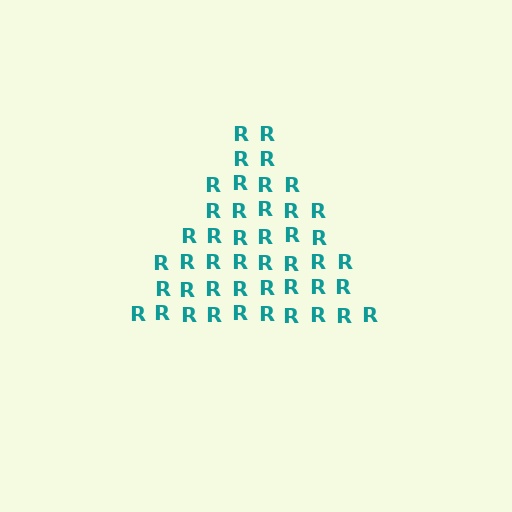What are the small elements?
The small elements are letter R's.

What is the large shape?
The large shape is a triangle.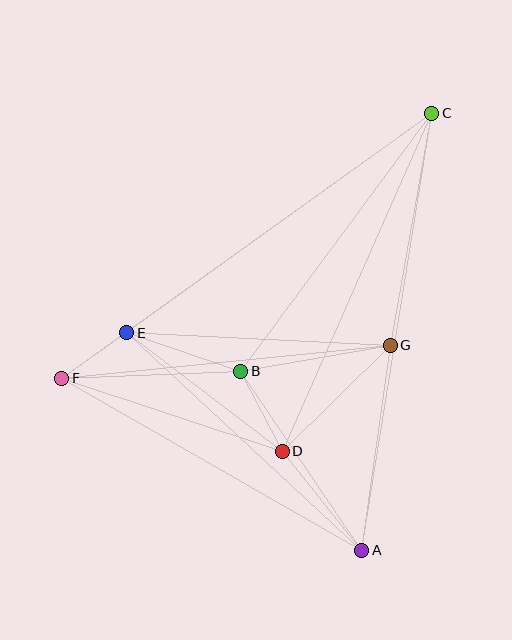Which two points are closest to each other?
Points E and F are closest to each other.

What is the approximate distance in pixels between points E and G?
The distance between E and G is approximately 264 pixels.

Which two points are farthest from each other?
Points C and F are farthest from each other.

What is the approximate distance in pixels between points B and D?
The distance between B and D is approximately 90 pixels.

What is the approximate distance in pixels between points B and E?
The distance between B and E is approximately 120 pixels.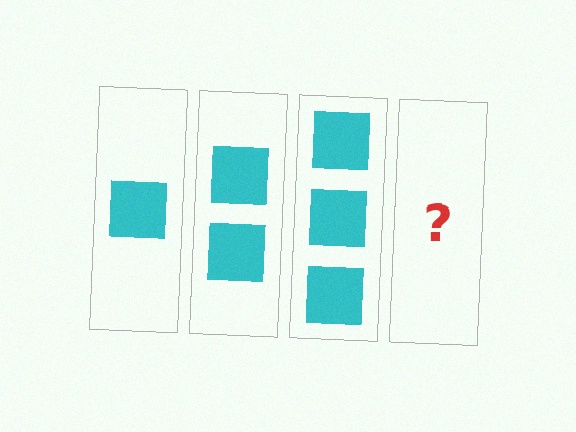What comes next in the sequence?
The next element should be 4 squares.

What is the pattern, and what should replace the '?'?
The pattern is that each step adds one more square. The '?' should be 4 squares.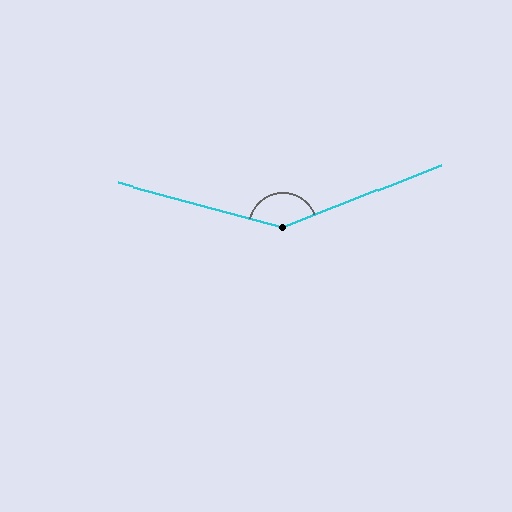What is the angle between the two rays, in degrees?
Approximately 143 degrees.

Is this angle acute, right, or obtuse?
It is obtuse.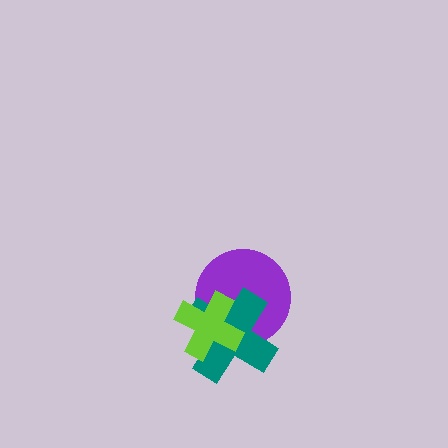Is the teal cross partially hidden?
Yes, it is partially covered by another shape.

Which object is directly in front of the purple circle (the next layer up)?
The teal cross is directly in front of the purple circle.